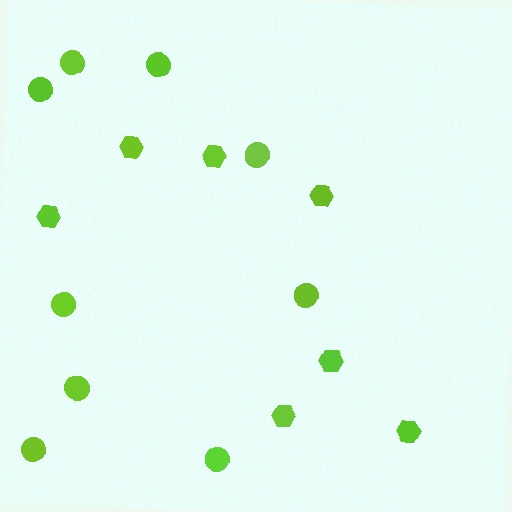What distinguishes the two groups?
There are 2 groups: one group of hexagons (7) and one group of circles (9).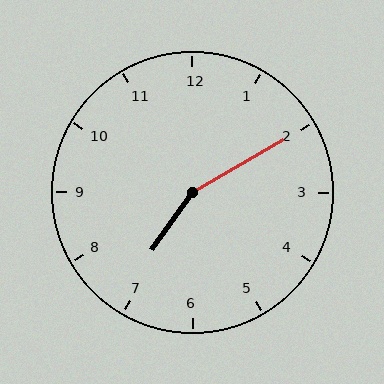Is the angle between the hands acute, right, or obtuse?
It is obtuse.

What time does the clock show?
7:10.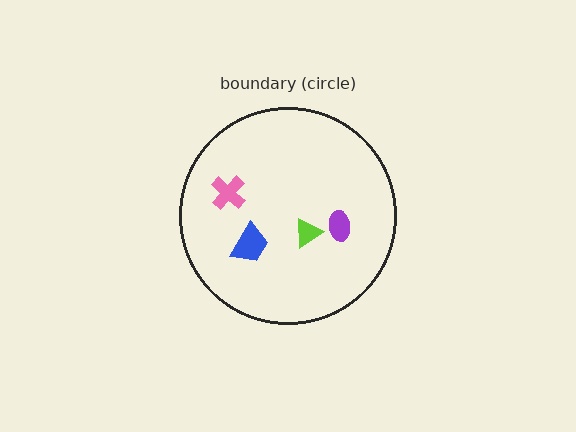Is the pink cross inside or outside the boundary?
Inside.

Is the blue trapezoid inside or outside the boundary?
Inside.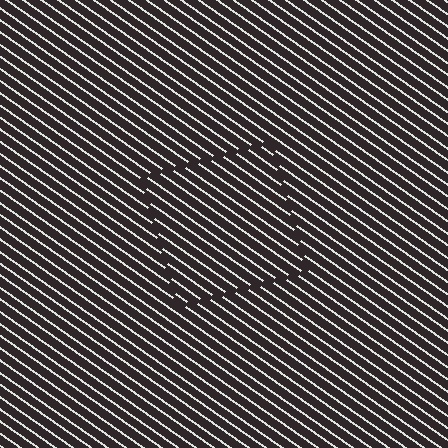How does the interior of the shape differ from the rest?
The interior of the shape contains the same grating, shifted by half a period — the contour is defined by the phase discontinuity where line-ends from the inner and outer gratings abut.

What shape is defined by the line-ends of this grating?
An illusory square. The interior of the shape contains the same grating, shifted by half a period — the contour is defined by the phase discontinuity where line-ends from the inner and outer gratings abut.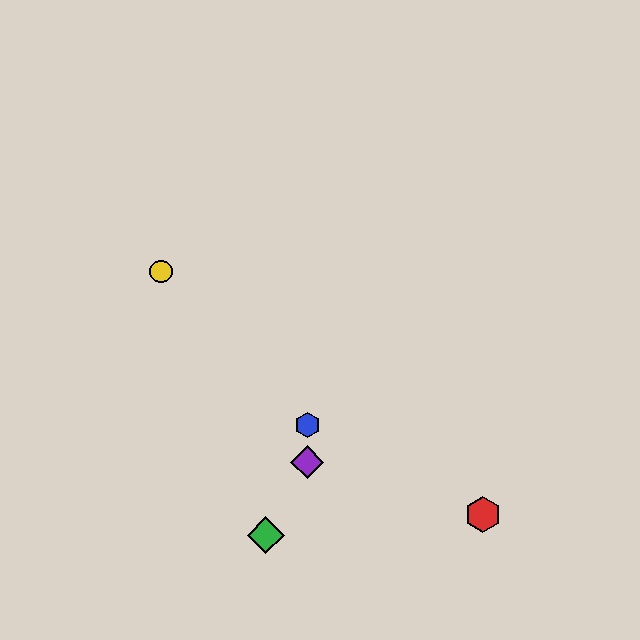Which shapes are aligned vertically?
The blue hexagon, the purple diamond are aligned vertically.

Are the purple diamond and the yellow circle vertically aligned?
No, the purple diamond is at x≈307 and the yellow circle is at x≈161.